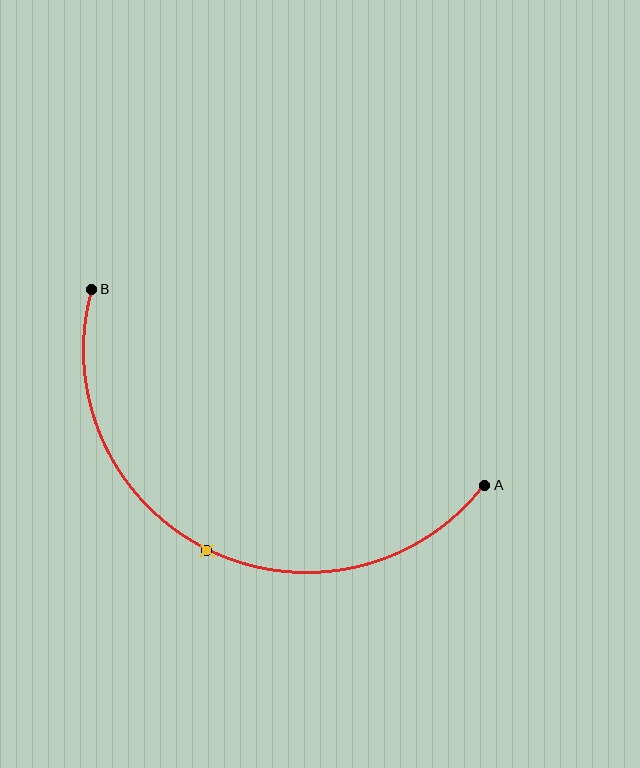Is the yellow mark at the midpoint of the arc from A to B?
Yes. The yellow mark lies on the arc at equal arc-length from both A and B — it is the arc midpoint.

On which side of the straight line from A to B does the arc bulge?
The arc bulges below the straight line connecting A and B.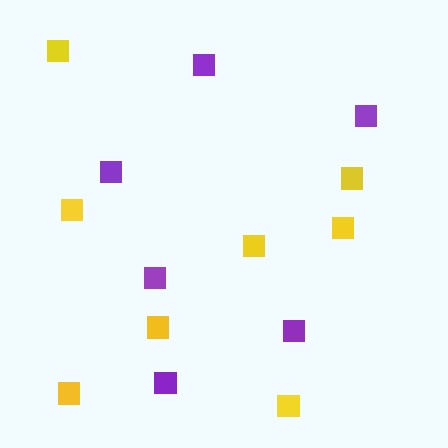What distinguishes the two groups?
There are 2 groups: one group of purple squares (6) and one group of yellow squares (8).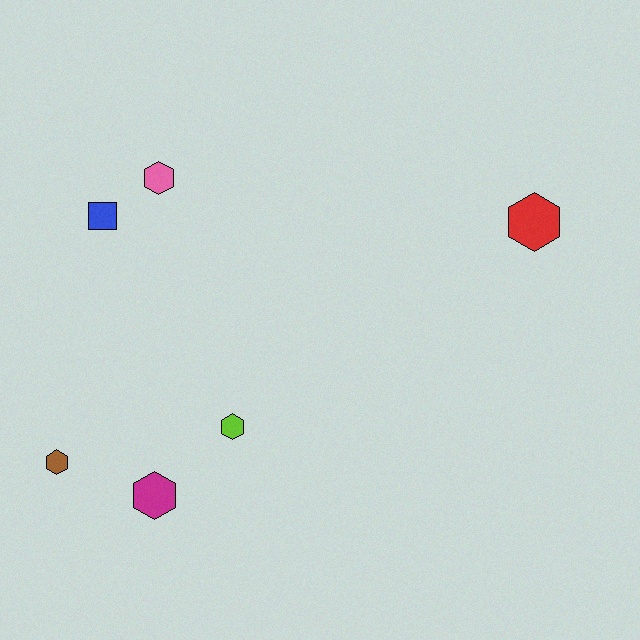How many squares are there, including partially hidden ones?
There is 1 square.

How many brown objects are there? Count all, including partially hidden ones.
There is 1 brown object.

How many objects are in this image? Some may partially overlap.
There are 6 objects.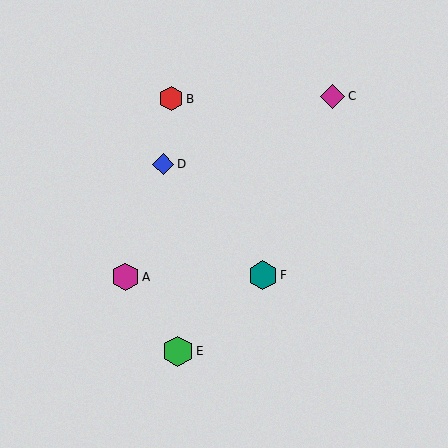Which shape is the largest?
The green hexagon (labeled E) is the largest.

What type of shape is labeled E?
Shape E is a green hexagon.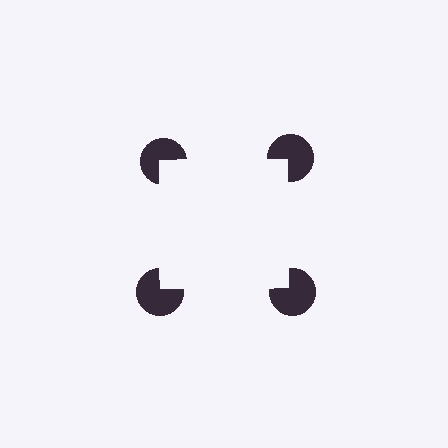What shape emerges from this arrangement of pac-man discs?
An illusory square — its edges are inferred from the aligned wedge cuts in the pac-man discs, not physically drawn.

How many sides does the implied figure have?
4 sides.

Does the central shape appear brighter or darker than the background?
It typically appears slightly brighter than the background, even though no actual brightness change is drawn.